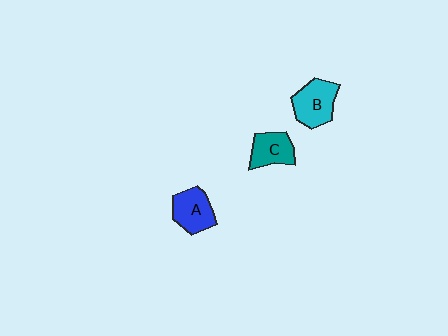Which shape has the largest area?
Shape B (cyan).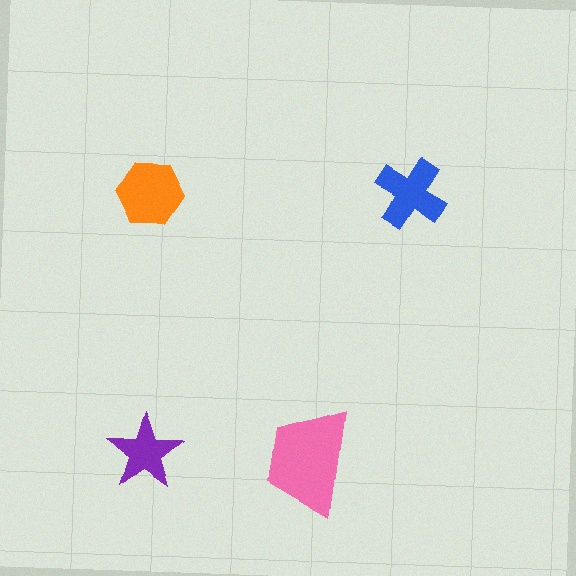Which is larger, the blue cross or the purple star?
The blue cross.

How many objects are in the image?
There are 4 objects in the image.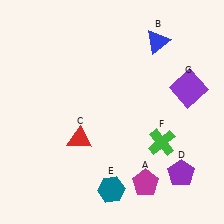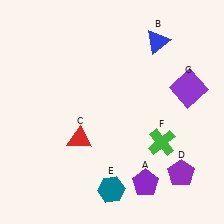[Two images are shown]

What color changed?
The pentagon (A) changed from magenta in Image 1 to purple in Image 2.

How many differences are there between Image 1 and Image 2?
There is 1 difference between the two images.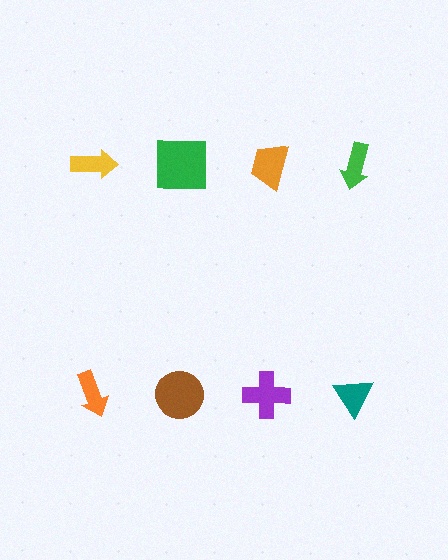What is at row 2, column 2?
A brown circle.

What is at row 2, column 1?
An orange arrow.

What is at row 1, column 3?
An orange trapezoid.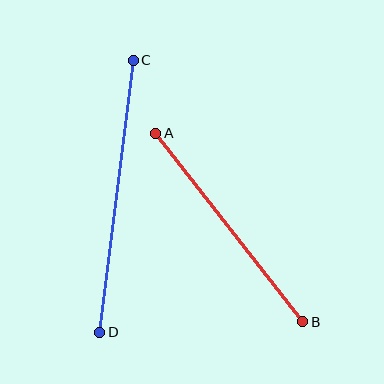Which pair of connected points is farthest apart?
Points C and D are farthest apart.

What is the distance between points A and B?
The distance is approximately 239 pixels.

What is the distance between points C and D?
The distance is approximately 274 pixels.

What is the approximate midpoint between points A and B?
The midpoint is at approximately (229, 227) pixels.